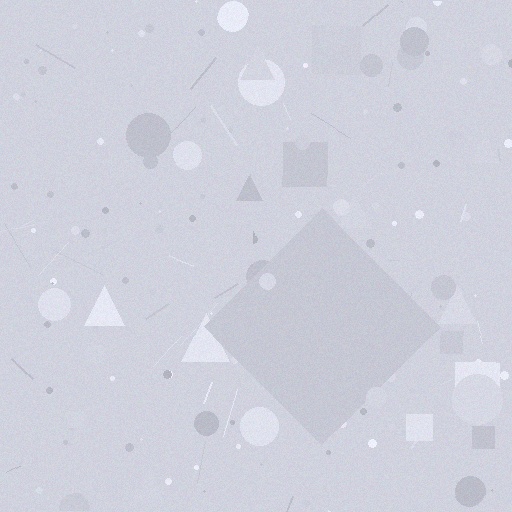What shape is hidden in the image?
A diamond is hidden in the image.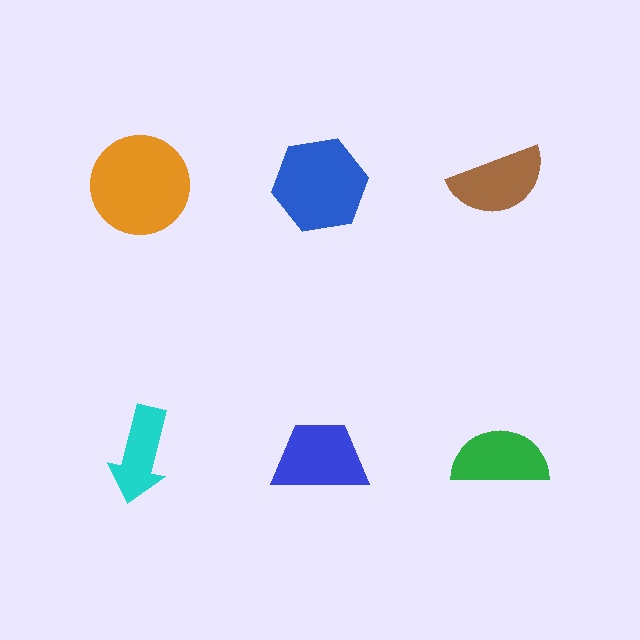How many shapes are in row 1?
3 shapes.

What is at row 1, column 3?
A brown semicircle.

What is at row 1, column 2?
A blue hexagon.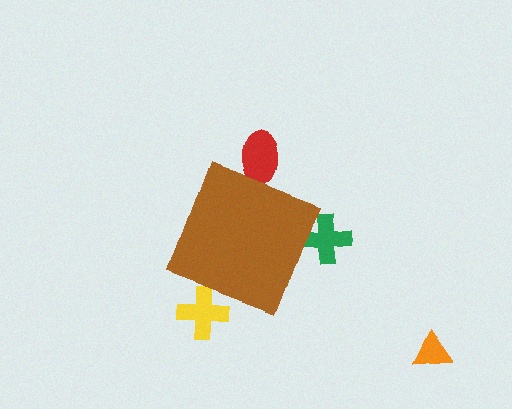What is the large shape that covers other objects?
A brown diamond.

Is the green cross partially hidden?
Yes, the green cross is partially hidden behind the brown diamond.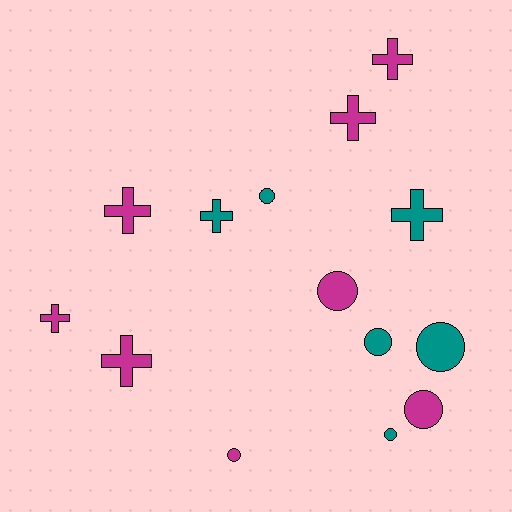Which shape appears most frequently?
Circle, with 7 objects.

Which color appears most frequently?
Magenta, with 8 objects.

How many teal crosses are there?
There are 2 teal crosses.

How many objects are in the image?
There are 14 objects.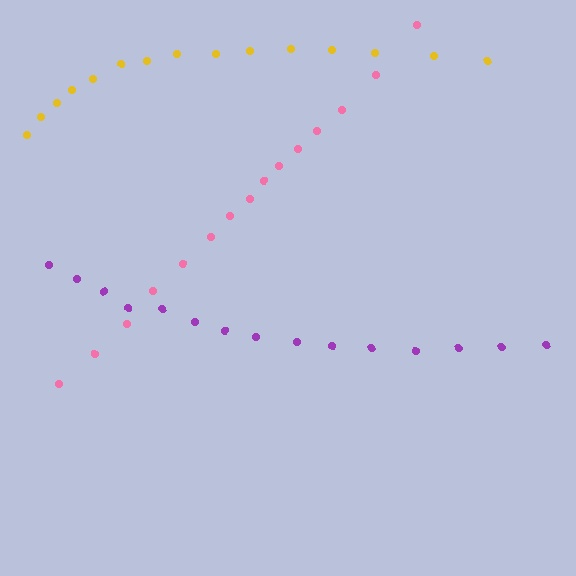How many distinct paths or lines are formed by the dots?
There are 3 distinct paths.